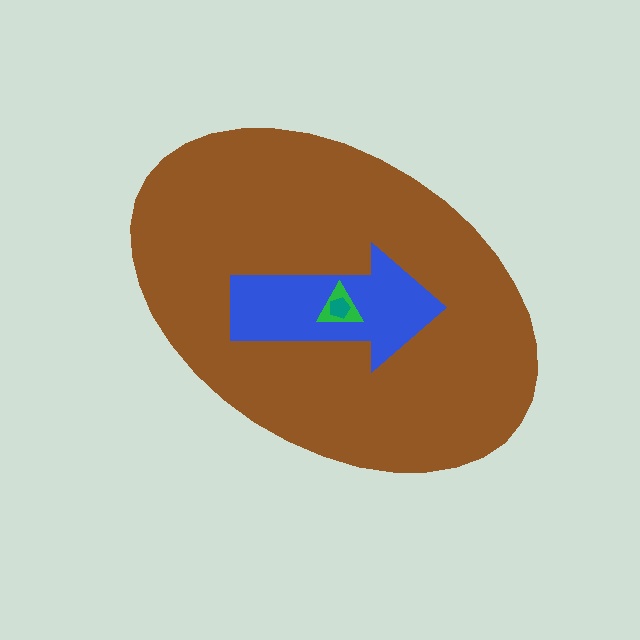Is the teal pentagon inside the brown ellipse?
Yes.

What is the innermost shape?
The teal pentagon.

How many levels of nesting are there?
4.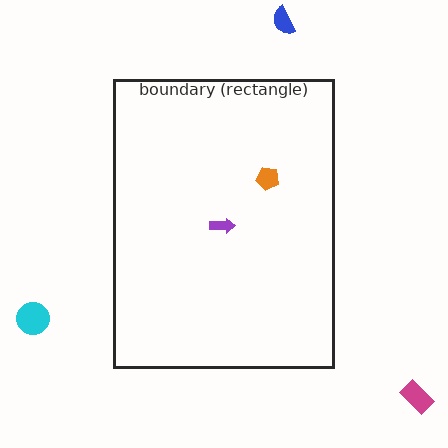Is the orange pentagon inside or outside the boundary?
Inside.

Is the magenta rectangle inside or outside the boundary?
Outside.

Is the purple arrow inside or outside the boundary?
Inside.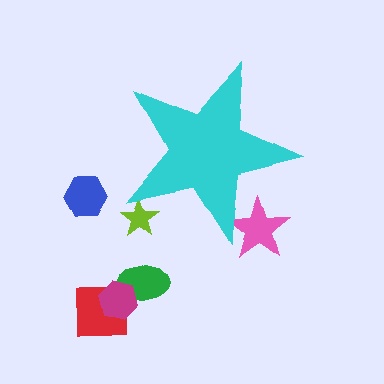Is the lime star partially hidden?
Yes, the lime star is partially hidden behind the cyan star.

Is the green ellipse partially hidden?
No, the green ellipse is fully visible.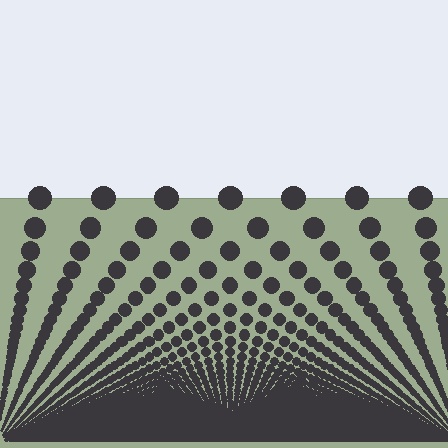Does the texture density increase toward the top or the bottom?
Density increases toward the bottom.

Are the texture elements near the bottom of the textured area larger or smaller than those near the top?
Smaller. The gradient is inverted — elements near the bottom are smaller and denser.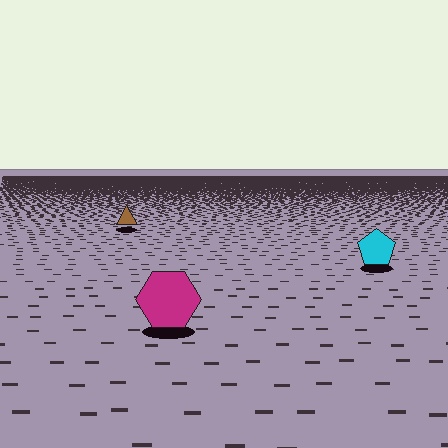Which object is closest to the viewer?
The magenta hexagon is closest. The texture marks near it are larger and more spread out.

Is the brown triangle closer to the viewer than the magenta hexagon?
No. The magenta hexagon is closer — you can tell from the texture gradient: the ground texture is coarser near it.